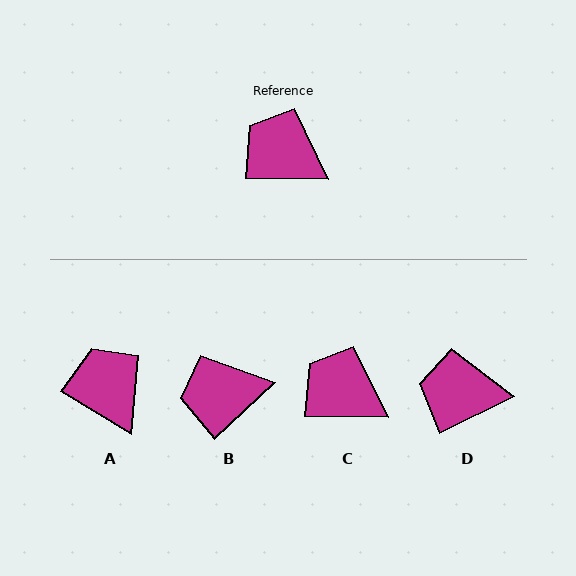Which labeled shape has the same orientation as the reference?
C.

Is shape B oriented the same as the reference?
No, it is off by about 45 degrees.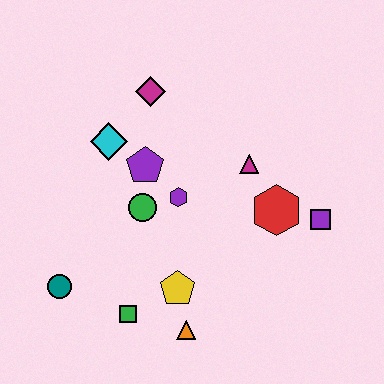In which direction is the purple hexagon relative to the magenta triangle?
The purple hexagon is to the left of the magenta triangle.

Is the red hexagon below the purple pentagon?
Yes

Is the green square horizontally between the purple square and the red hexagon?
No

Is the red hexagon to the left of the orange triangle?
No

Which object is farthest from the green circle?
The purple square is farthest from the green circle.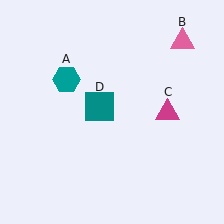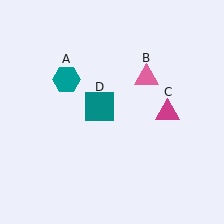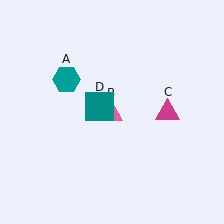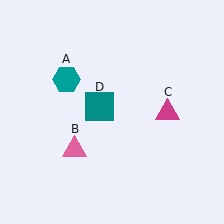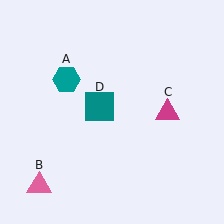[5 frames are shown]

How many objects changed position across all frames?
1 object changed position: pink triangle (object B).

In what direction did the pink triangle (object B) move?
The pink triangle (object B) moved down and to the left.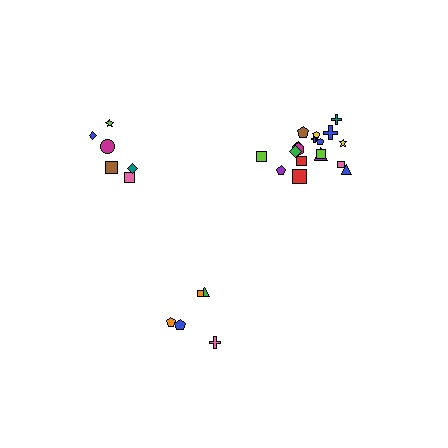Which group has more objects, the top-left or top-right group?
The top-right group.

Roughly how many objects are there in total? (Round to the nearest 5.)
Roughly 30 objects in total.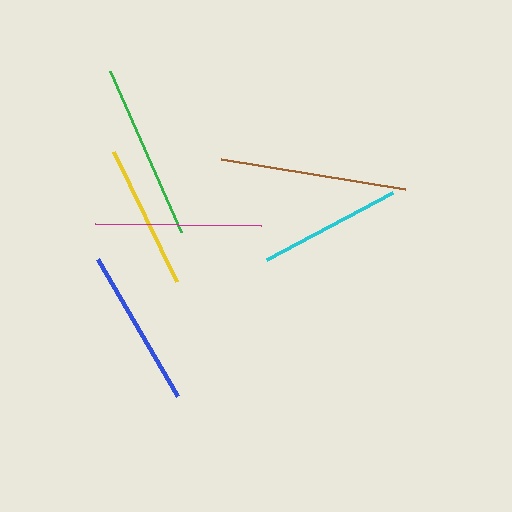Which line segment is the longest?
The brown line is the longest at approximately 186 pixels.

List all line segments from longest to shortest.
From longest to shortest: brown, green, magenta, blue, yellow, cyan.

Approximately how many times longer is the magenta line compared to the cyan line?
The magenta line is approximately 1.2 times the length of the cyan line.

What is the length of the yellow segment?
The yellow segment is approximately 145 pixels long.